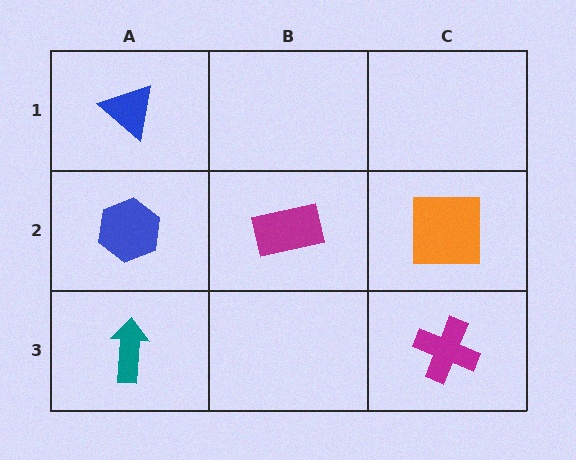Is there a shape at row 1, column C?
No, that cell is empty.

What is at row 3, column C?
A magenta cross.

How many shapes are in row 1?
1 shape.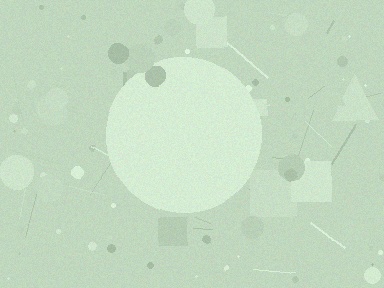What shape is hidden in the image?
A circle is hidden in the image.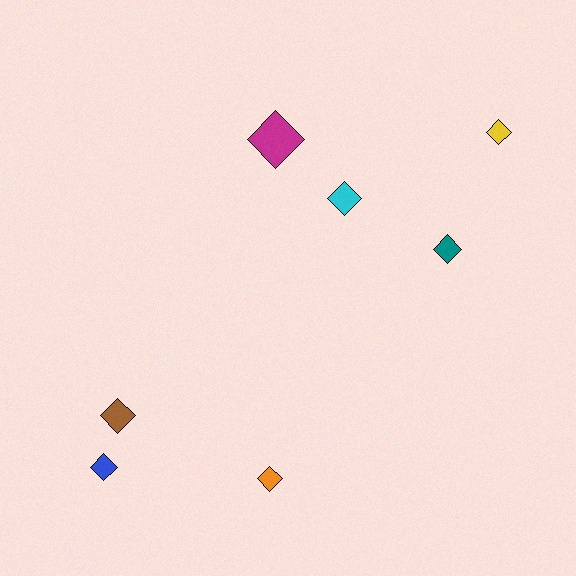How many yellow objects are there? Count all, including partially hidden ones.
There is 1 yellow object.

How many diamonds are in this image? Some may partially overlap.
There are 7 diamonds.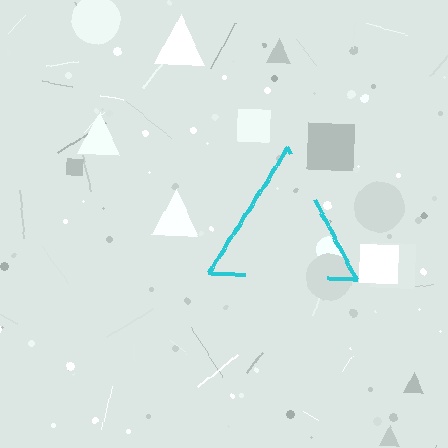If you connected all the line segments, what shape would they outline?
They would outline a triangle.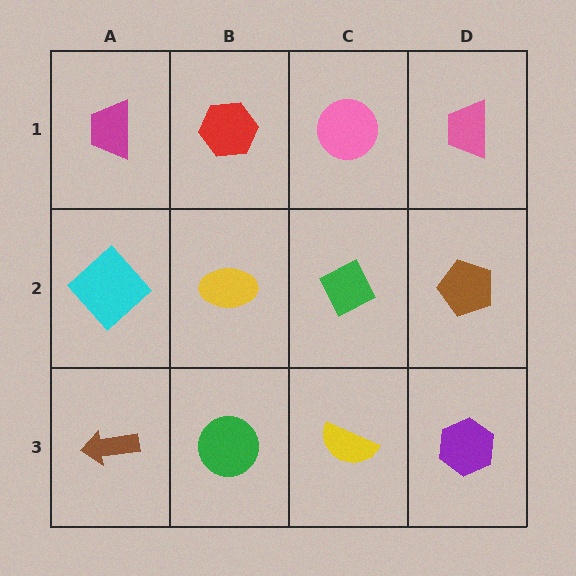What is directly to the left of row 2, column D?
A green diamond.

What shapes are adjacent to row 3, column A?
A cyan diamond (row 2, column A), a green circle (row 3, column B).